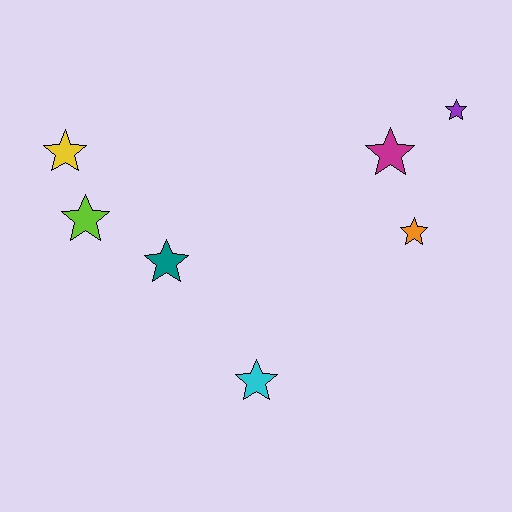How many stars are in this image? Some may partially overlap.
There are 7 stars.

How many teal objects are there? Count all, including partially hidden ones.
There is 1 teal object.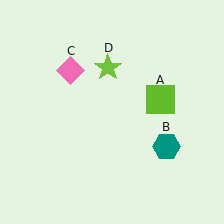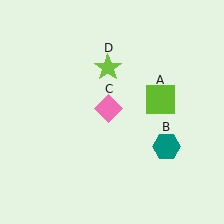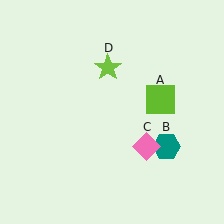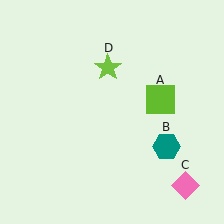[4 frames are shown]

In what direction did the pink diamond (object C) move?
The pink diamond (object C) moved down and to the right.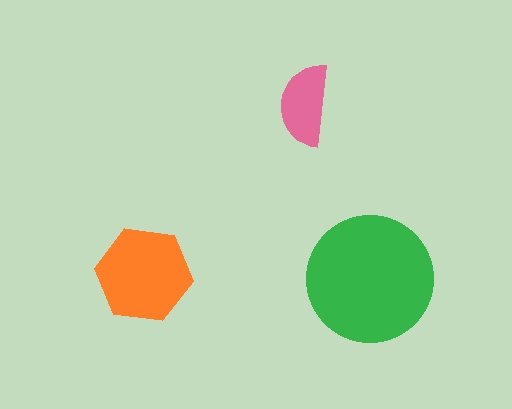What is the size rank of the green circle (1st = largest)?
1st.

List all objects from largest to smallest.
The green circle, the orange hexagon, the pink semicircle.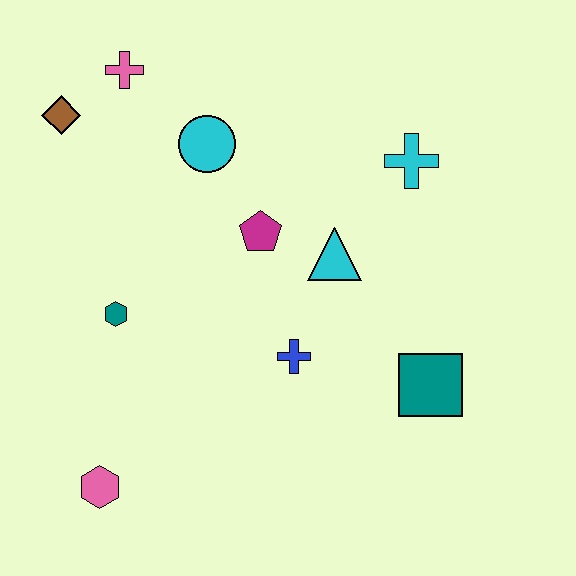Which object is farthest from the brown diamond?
The teal square is farthest from the brown diamond.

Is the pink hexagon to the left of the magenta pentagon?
Yes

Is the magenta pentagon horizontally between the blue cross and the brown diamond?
Yes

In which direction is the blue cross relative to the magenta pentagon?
The blue cross is below the magenta pentagon.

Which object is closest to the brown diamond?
The pink cross is closest to the brown diamond.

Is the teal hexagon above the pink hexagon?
Yes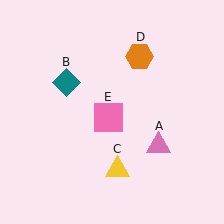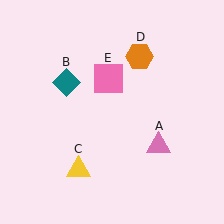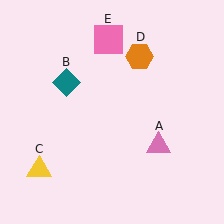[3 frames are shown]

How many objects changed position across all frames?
2 objects changed position: yellow triangle (object C), pink square (object E).